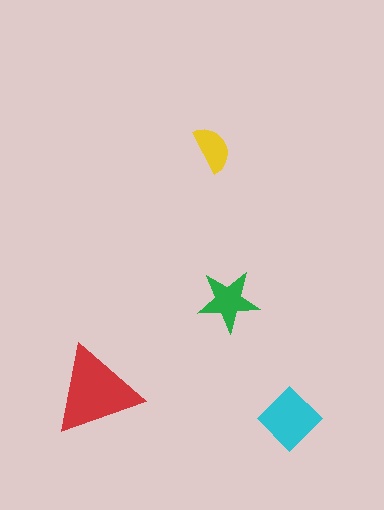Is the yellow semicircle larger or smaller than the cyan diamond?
Smaller.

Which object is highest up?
The yellow semicircle is topmost.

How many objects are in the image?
There are 4 objects in the image.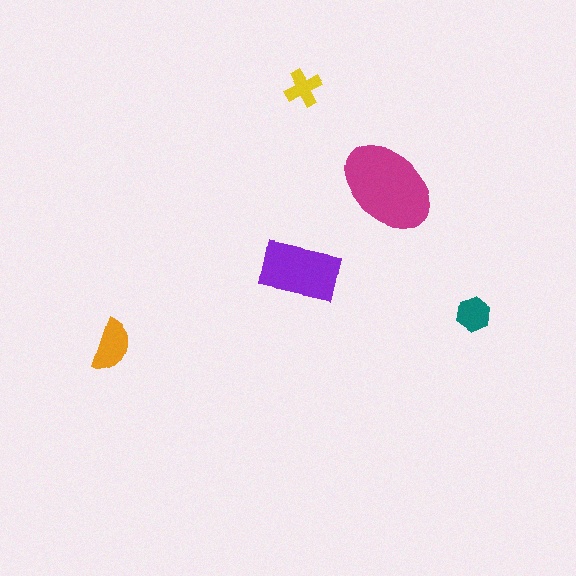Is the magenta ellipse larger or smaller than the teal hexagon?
Larger.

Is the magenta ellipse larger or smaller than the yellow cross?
Larger.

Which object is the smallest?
The yellow cross.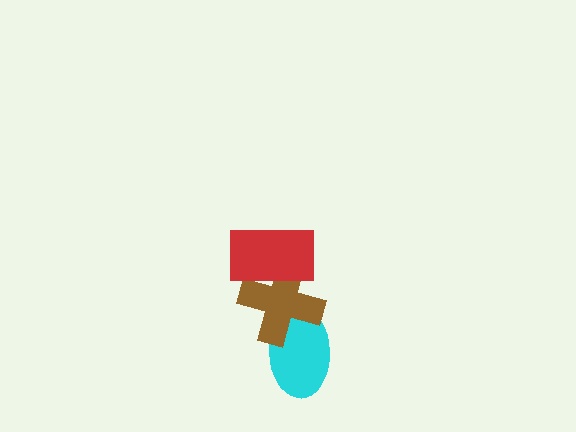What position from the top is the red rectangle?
The red rectangle is 1st from the top.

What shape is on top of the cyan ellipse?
The brown cross is on top of the cyan ellipse.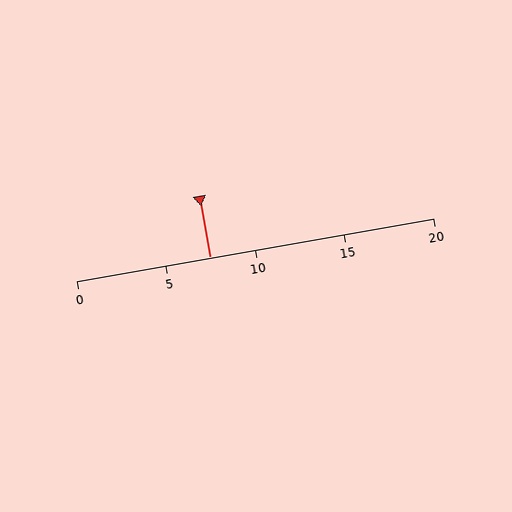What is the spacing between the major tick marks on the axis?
The major ticks are spaced 5 apart.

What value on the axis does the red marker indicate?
The marker indicates approximately 7.5.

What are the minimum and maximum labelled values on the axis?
The axis runs from 0 to 20.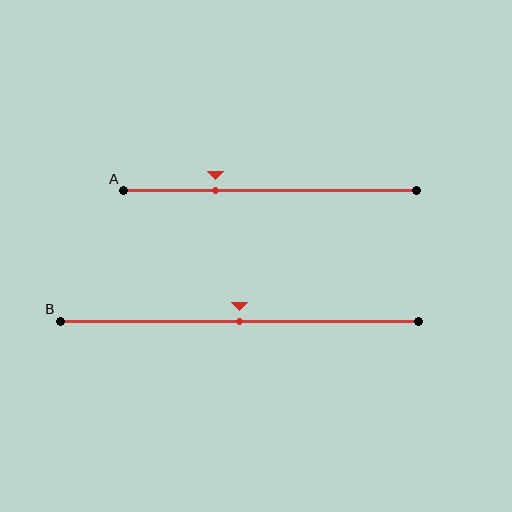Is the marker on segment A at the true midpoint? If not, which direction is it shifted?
No, the marker on segment A is shifted to the left by about 19% of the segment length.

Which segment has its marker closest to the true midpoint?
Segment B has its marker closest to the true midpoint.